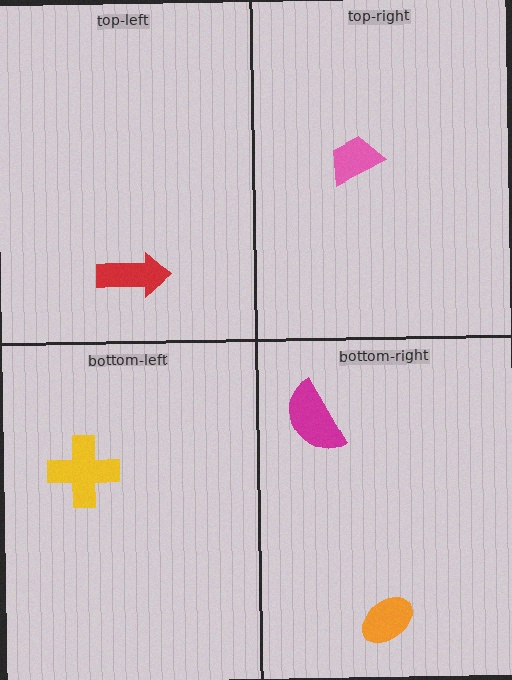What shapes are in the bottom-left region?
The yellow cross.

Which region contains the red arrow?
The top-left region.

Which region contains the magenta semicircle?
The bottom-right region.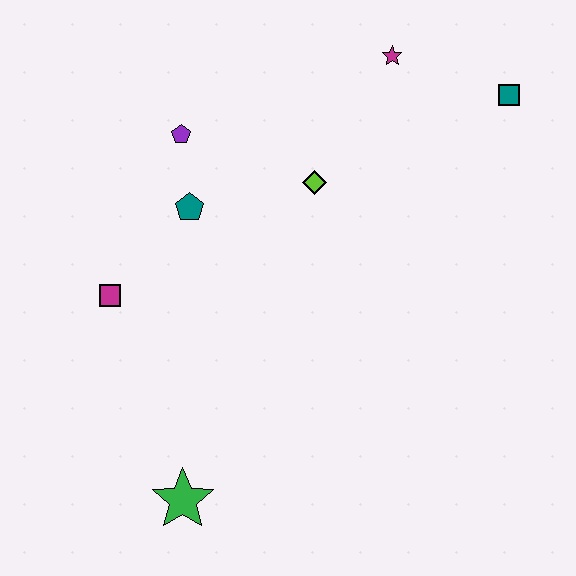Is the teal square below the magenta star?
Yes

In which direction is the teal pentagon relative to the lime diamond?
The teal pentagon is to the left of the lime diamond.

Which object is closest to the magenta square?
The teal pentagon is closest to the magenta square.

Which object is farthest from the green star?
The teal square is farthest from the green star.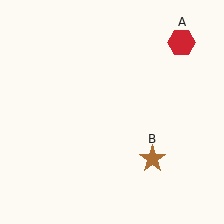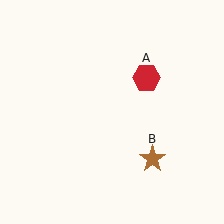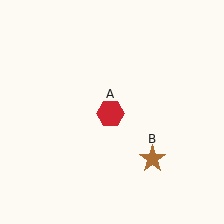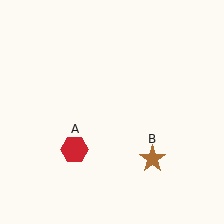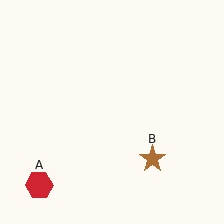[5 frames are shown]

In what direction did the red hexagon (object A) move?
The red hexagon (object A) moved down and to the left.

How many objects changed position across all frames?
1 object changed position: red hexagon (object A).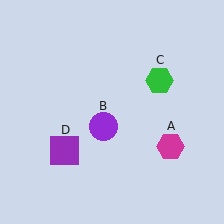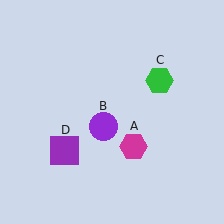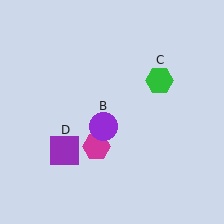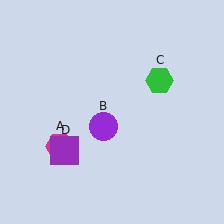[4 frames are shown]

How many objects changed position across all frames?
1 object changed position: magenta hexagon (object A).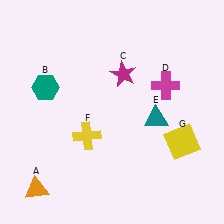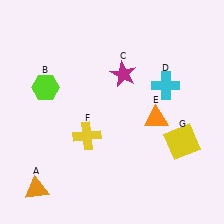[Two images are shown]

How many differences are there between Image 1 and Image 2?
There are 3 differences between the two images.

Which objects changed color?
B changed from teal to lime. D changed from magenta to cyan. E changed from teal to orange.